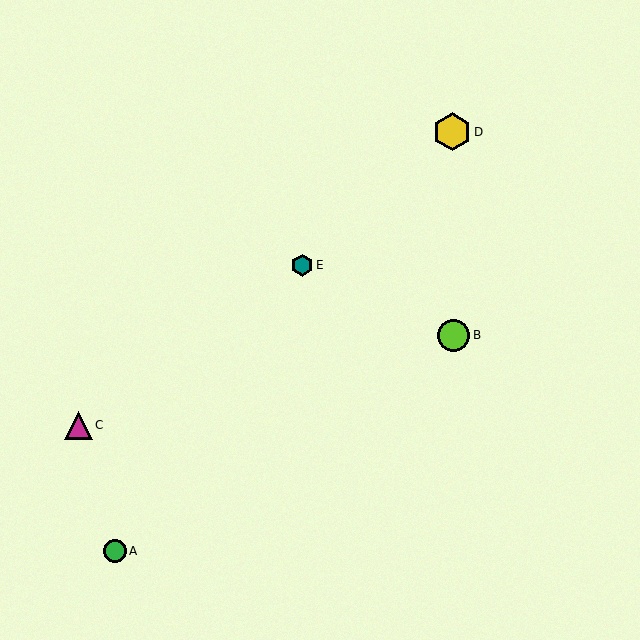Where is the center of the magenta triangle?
The center of the magenta triangle is at (78, 425).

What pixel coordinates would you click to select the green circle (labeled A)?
Click at (115, 551) to select the green circle A.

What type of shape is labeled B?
Shape B is a lime circle.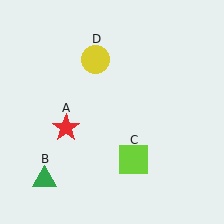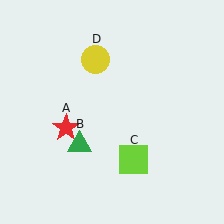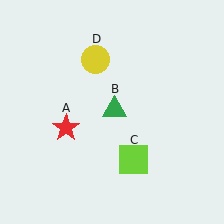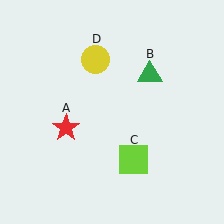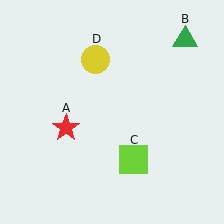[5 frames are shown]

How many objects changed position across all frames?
1 object changed position: green triangle (object B).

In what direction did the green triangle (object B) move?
The green triangle (object B) moved up and to the right.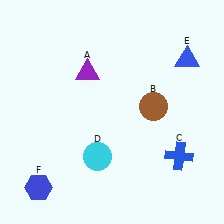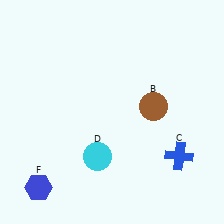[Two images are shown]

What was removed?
The purple triangle (A), the blue triangle (E) were removed in Image 2.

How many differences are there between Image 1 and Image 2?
There are 2 differences between the two images.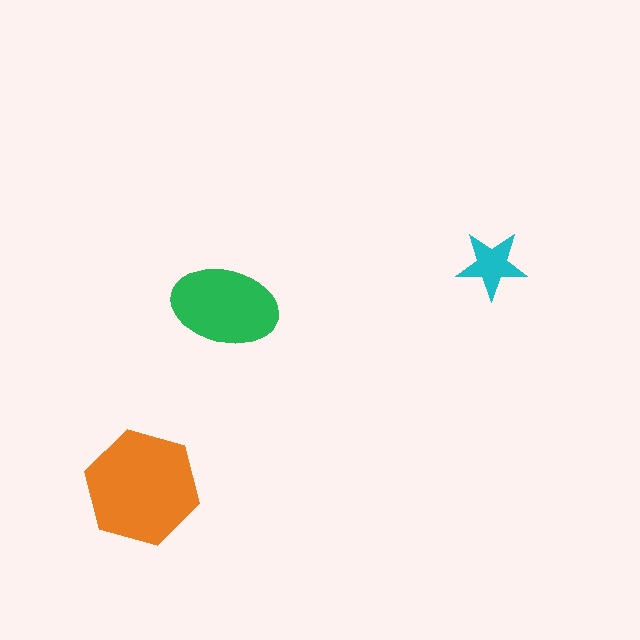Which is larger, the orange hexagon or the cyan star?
The orange hexagon.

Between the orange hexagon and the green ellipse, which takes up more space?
The orange hexagon.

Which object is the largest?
The orange hexagon.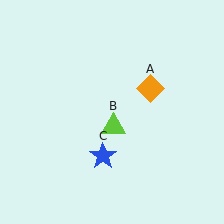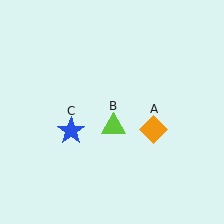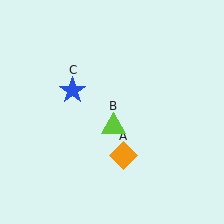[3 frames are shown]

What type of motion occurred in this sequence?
The orange diamond (object A), blue star (object C) rotated clockwise around the center of the scene.